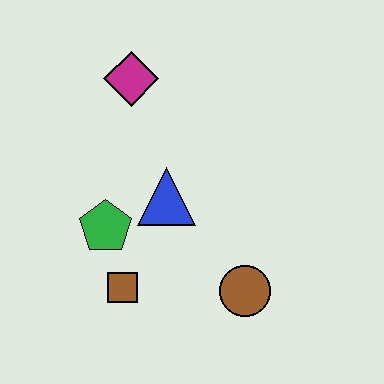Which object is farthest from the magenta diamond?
The brown circle is farthest from the magenta diamond.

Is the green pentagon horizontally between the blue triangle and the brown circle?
No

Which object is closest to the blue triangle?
The green pentagon is closest to the blue triangle.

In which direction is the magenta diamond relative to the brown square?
The magenta diamond is above the brown square.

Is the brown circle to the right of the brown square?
Yes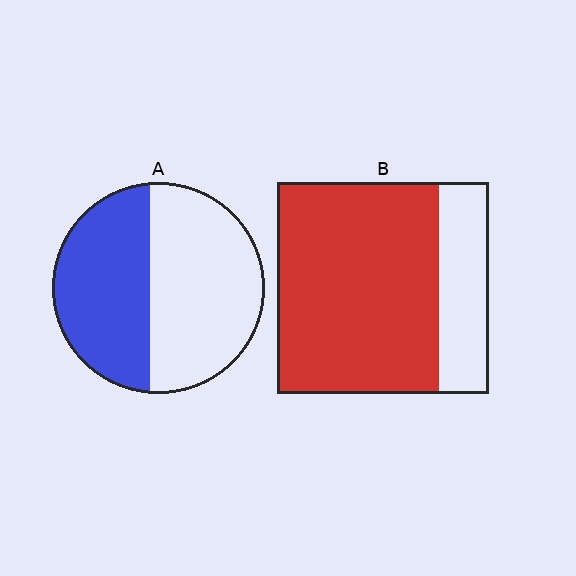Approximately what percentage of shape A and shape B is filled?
A is approximately 45% and B is approximately 75%.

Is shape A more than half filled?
No.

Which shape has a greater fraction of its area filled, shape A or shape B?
Shape B.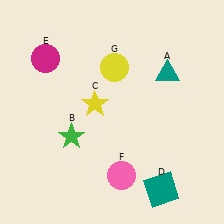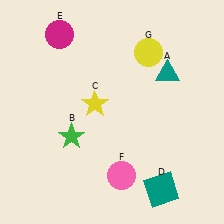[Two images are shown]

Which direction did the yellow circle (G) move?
The yellow circle (G) moved right.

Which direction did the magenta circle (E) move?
The magenta circle (E) moved up.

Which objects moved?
The objects that moved are: the magenta circle (E), the yellow circle (G).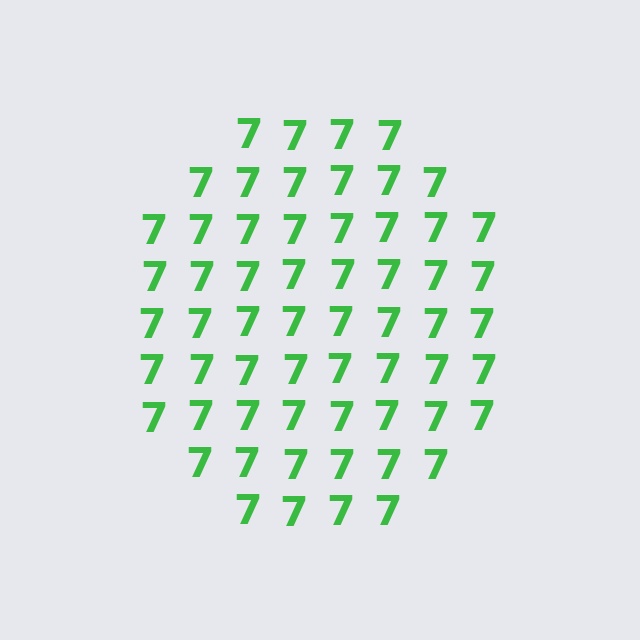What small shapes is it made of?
It is made of small digit 7's.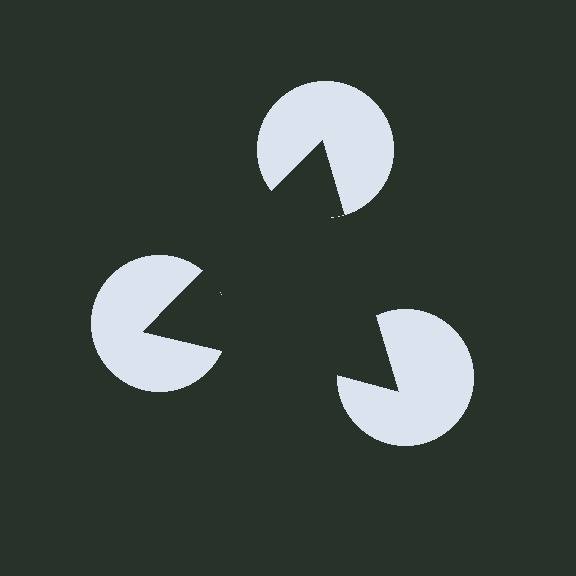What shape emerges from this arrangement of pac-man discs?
An illusory triangle — its edges are inferred from the aligned wedge cuts in the pac-man discs, not physically drawn.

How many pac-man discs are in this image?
There are 3 — one at each vertex of the illusory triangle.